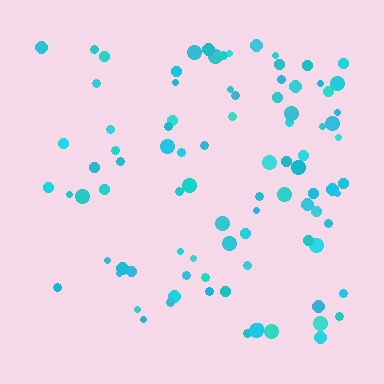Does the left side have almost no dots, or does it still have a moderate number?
Still a moderate number, just noticeably fewer than the right.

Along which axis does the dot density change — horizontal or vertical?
Horizontal.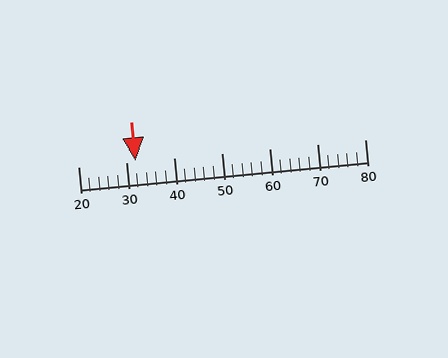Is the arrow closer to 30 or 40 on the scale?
The arrow is closer to 30.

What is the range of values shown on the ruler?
The ruler shows values from 20 to 80.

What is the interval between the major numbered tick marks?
The major tick marks are spaced 10 units apart.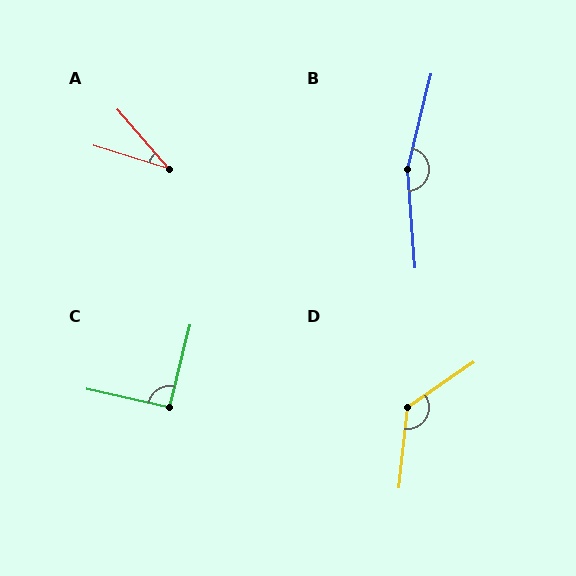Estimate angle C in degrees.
Approximately 92 degrees.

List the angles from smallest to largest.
A (32°), C (92°), D (131°), B (162°).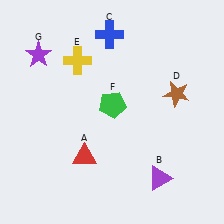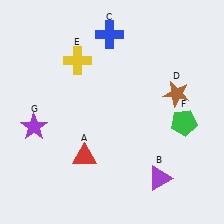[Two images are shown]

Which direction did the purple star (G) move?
The purple star (G) moved down.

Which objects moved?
The objects that moved are: the green pentagon (F), the purple star (G).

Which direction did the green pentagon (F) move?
The green pentagon (F) moved right.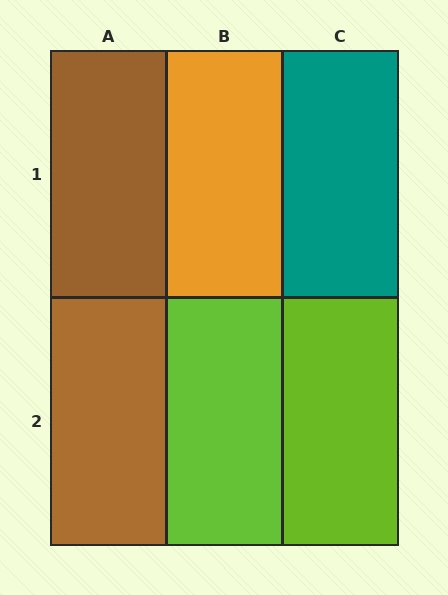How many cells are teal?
1 cell is teal.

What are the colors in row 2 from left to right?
Brown, lime, lime.